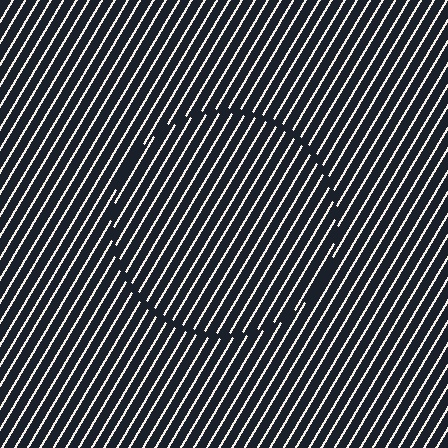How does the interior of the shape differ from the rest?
The interior of the shape contains the same grating, shifted by half a period — the contour is defined by the phase discontinuity where line-ends from the inner and outer gratings abut.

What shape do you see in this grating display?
An illusory circle. The interior of the shape contains the same grating, shifted by half a period — the contour is defined by the phase discontinuity where line-ends from the inner and outer gratings abut.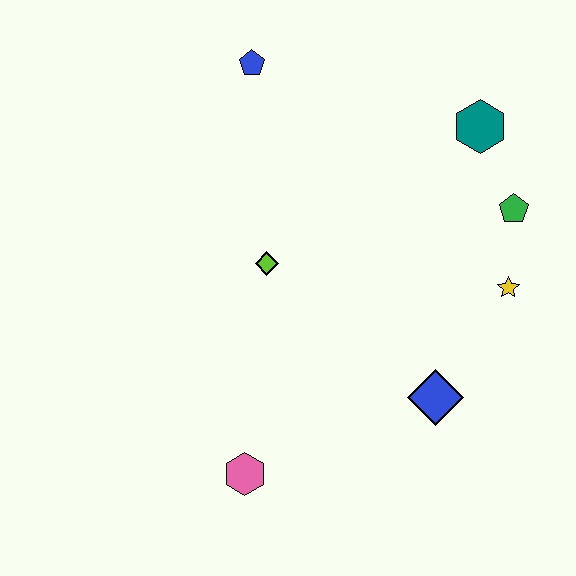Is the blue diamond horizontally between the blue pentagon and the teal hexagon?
Yes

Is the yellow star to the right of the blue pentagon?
Yes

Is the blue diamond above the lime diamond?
No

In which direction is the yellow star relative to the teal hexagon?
The yellow star is below the teal hexagon.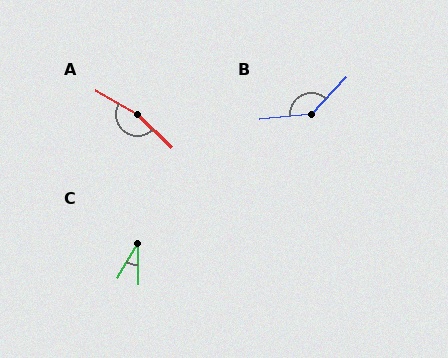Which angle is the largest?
A, at approximately 167 degrees.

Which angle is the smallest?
C, at approximately 32 degrees.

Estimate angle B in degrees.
Approximately 138 degrees.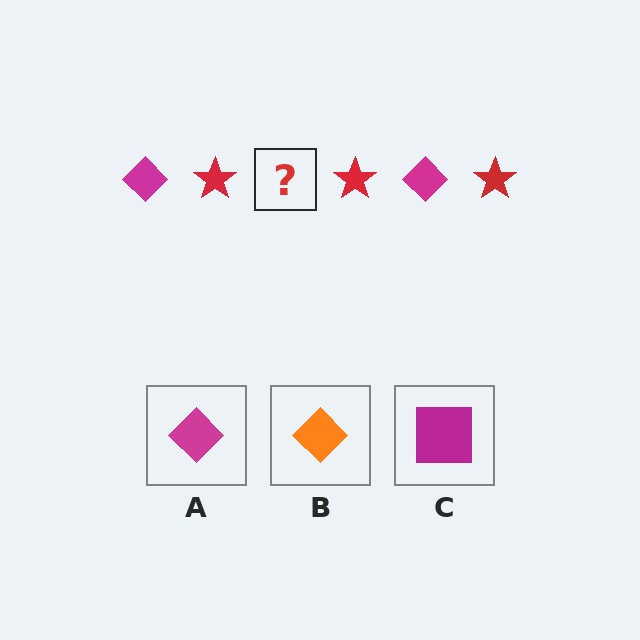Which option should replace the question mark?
Option A.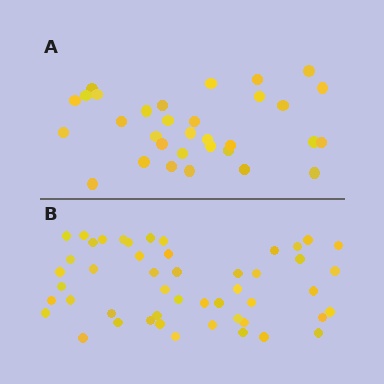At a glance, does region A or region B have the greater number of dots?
Region B (the bottom region) has more dots.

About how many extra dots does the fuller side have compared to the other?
Region B has approximately 15 more dots than region A.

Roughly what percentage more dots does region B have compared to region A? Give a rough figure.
About 55% more.